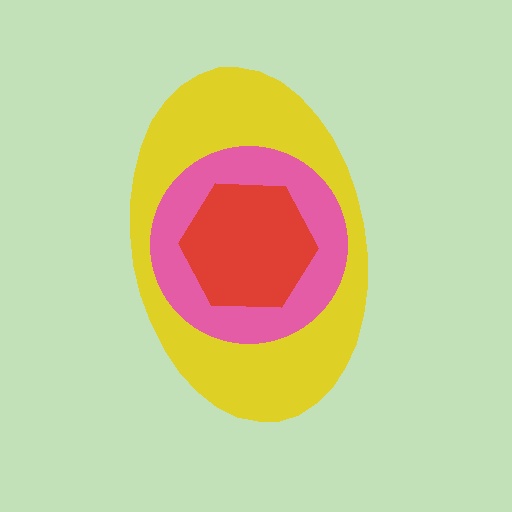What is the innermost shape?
The red hexagon.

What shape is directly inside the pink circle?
The red hexagon.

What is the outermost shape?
The yellow ellipse.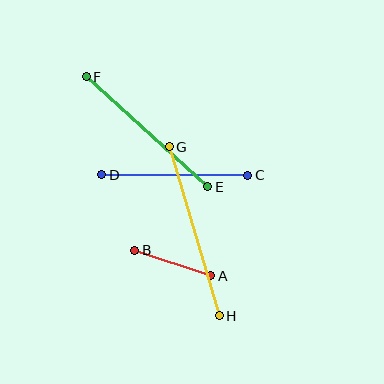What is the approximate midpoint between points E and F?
The midpoint is at approximately (147, 132) pixels.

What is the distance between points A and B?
The distance is approximately 80 pixels.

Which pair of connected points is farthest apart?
Points G and H are farthest apart.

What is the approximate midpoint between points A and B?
The midpoint is at approximately (173, 263) pixels.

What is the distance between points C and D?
The distance is approximately 146 pixels.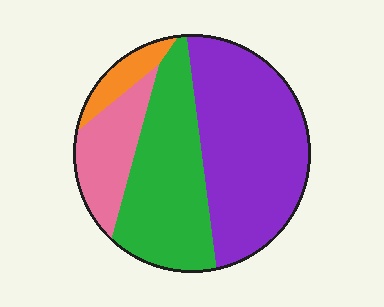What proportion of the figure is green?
Green takes up between a quarter and a half of the figure.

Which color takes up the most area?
Purple, at roughly 45%.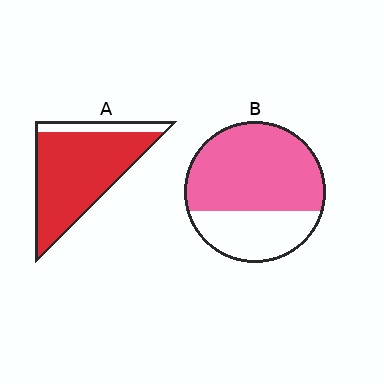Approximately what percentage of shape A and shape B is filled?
A is approximately 85% and B is approximately 65%.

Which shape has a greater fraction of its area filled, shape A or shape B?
Shape A.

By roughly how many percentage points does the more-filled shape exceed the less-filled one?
By roughly 20 percentage points (A over B).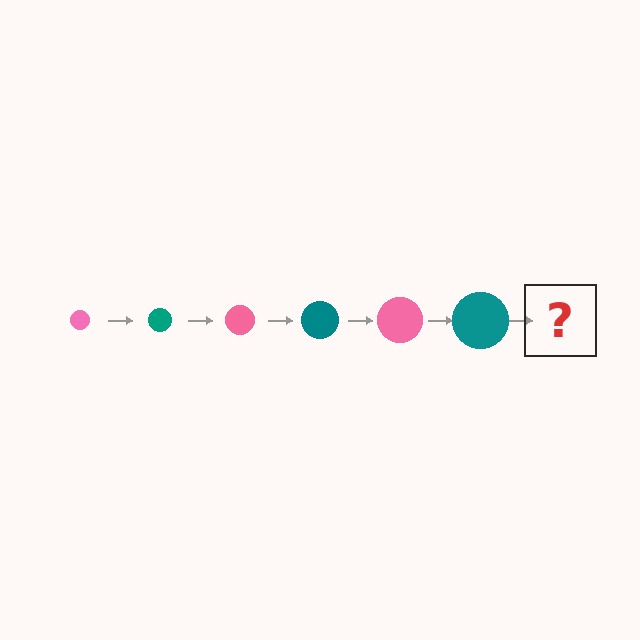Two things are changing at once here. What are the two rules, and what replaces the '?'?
The two rules are that the circle grows larger each step and the color cycles through pink and teal. The '?' should be a pink circle, larger than the previous one.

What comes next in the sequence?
The next element should be a pink circle, larger than the previous one.